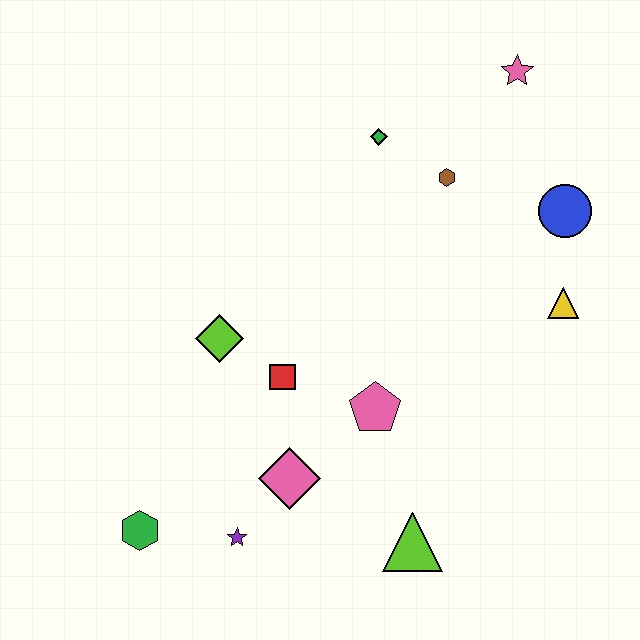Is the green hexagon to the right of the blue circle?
No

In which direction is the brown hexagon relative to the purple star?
The brown hexagon is above the purple star.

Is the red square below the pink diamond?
No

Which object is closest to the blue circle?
The yellow triangle is closest to the blue circle.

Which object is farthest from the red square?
The pink star is farthest from the red square.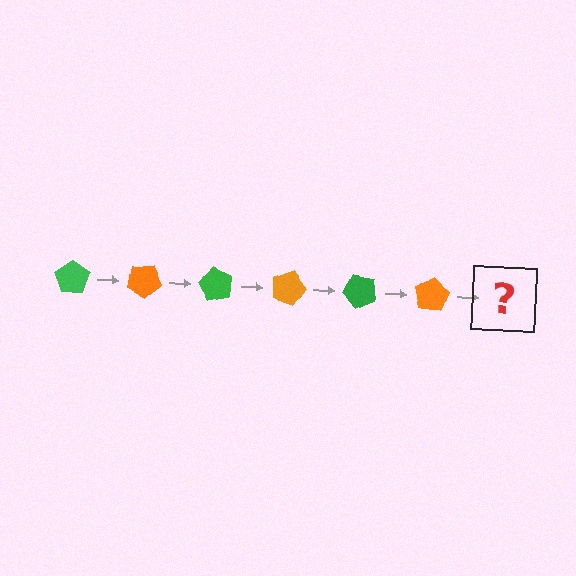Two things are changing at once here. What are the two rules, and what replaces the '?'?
The two rules are that it rotates 30 degrees each step and the color cycles through green and orange. The '?' should be a green pentagon, rotated 180 degrees from the start.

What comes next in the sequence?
The next element should be a green pentagon, rotated 180 degrees from the start.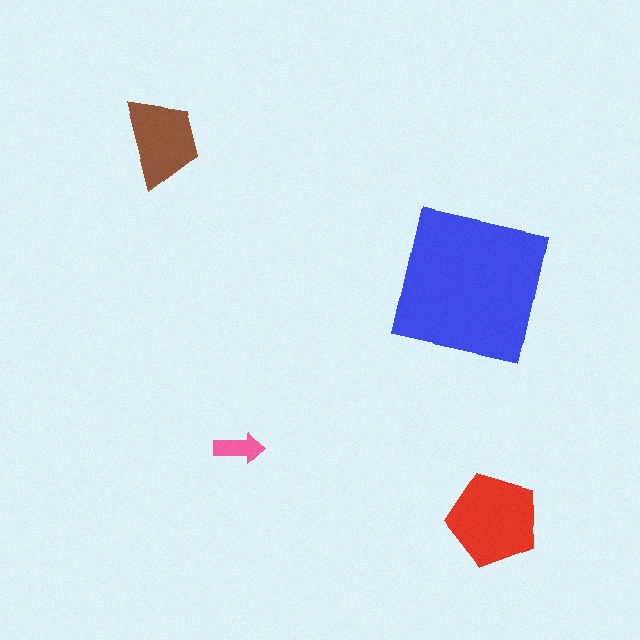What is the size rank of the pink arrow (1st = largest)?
4th.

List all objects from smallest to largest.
The pink arrow, the brown trapezoid, the red pentagon, the blue square.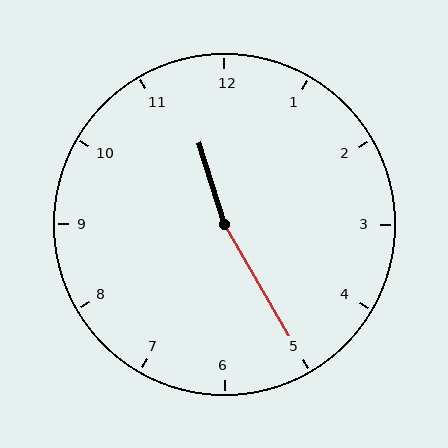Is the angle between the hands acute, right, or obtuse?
It is obtuse.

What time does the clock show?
11:25.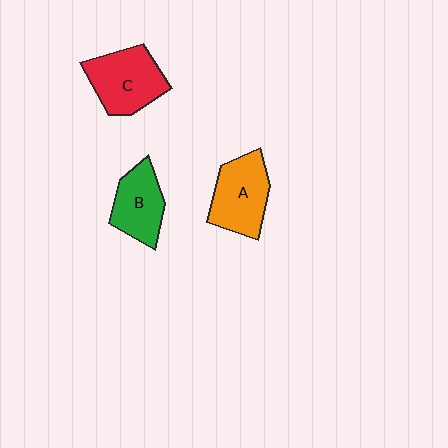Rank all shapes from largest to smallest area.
From largest to smallest: C (red), A (orange), B (green).